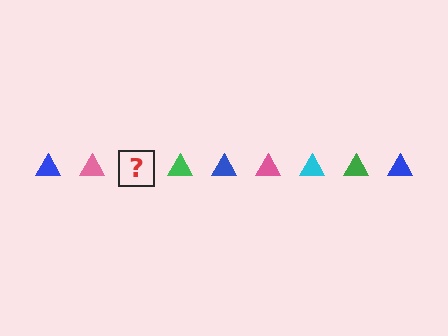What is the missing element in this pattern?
The missing element is a cyan triangle.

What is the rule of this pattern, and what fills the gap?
The rule is that the pattern cycles through blue, pink, cyan, green triangles. The gap should be filled with a cyan triangle.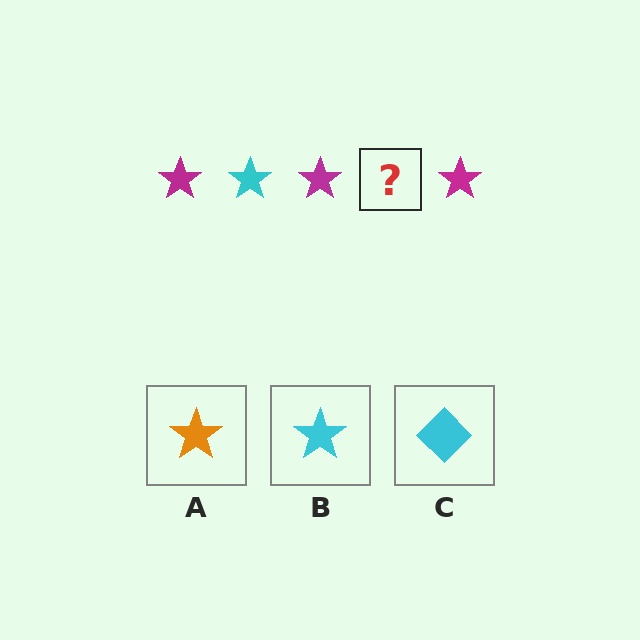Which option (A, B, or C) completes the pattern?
B.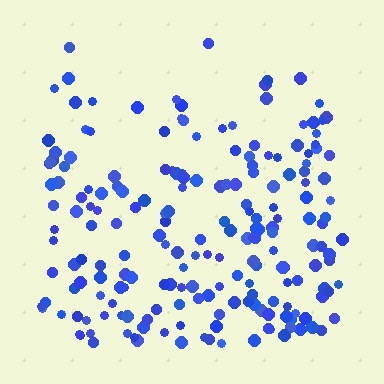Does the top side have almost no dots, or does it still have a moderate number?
Still a moderate number, just noticeably fewer than the bottom.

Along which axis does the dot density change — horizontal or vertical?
Vertical.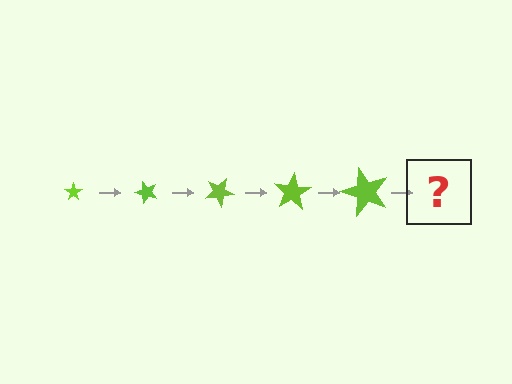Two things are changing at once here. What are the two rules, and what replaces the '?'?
The two rules are that the star grows larger each step and it rotates 50 degrees each step. The '?' should be a star, larger than the previous one and rotated 250 degrees from the start.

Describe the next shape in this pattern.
It should be a star, larger than the previous one and rotated 250 degrees from the start.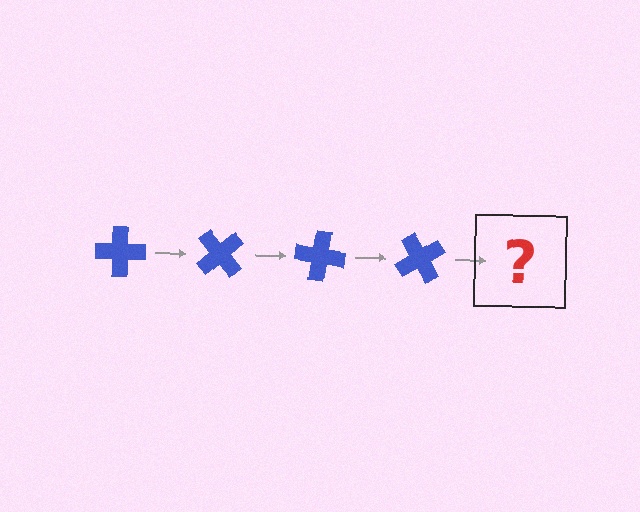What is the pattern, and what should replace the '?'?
The pattern is that the cross rotates 50 degrees each step. The '?' should be a blue cross rotated 200 degrees.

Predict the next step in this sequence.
The next step is a blue cross rotated 200 degrees.